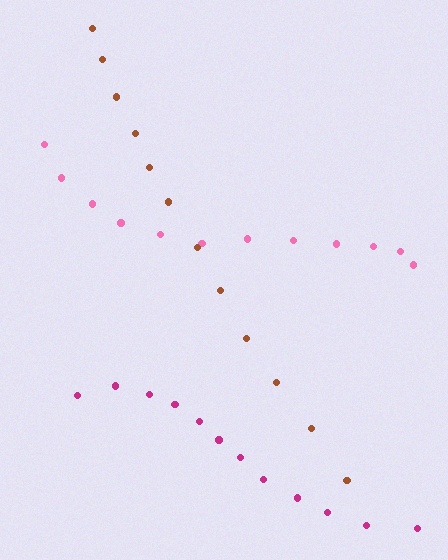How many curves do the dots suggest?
There are 3 distinct paths.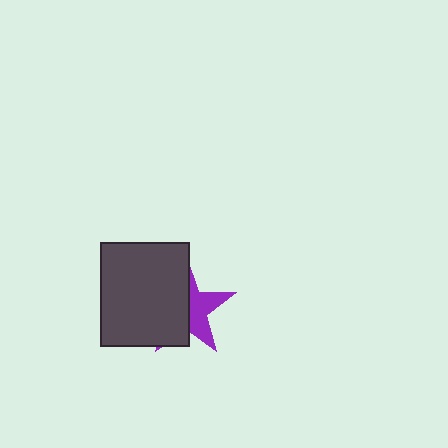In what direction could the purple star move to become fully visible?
The purple star could move right. That would shift it out from behind the dark gray rectangle entirely.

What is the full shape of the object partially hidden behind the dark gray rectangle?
The partially hidden object is a purple star.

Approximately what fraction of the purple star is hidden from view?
Roughly 56% of the purple star is hidden behind the dark gray rectangle.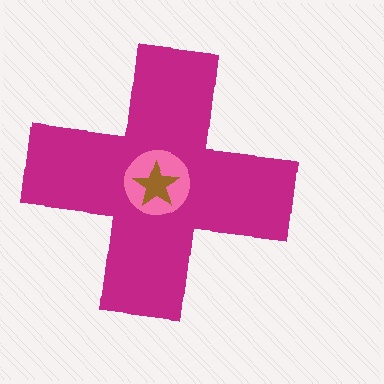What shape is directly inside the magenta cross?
The pink circle.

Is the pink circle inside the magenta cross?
Yes.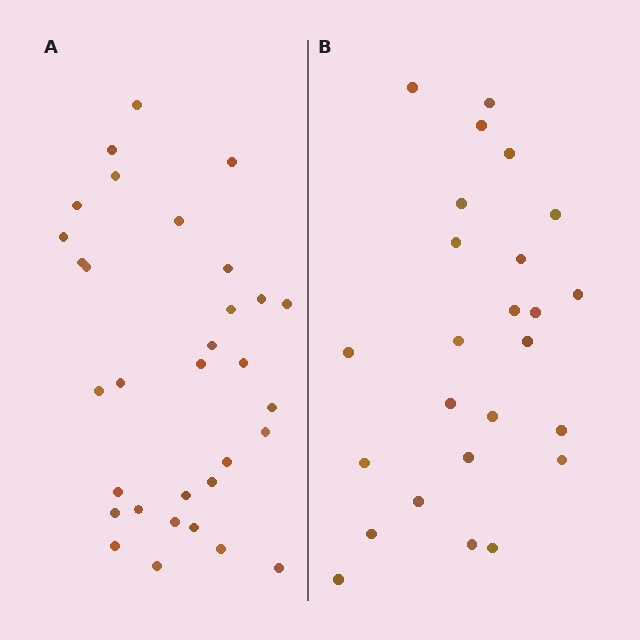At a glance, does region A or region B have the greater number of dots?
Region A (the left region) has more dots.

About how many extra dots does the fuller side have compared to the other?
Region A has roughly 8 or so more dots than region B.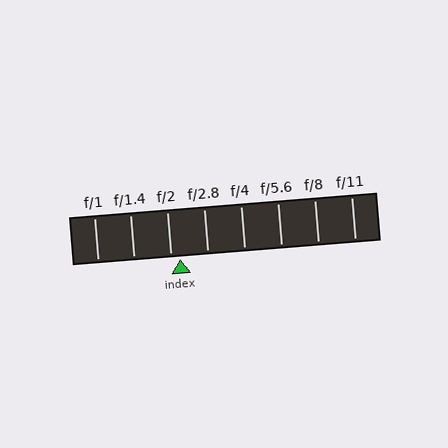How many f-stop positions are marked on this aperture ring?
There are 8 f-stop positions marked.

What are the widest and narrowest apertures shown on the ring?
The widest aperture shown is f/1 and the narrowest is f/11.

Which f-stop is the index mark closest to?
The index mark is closest to f/2.